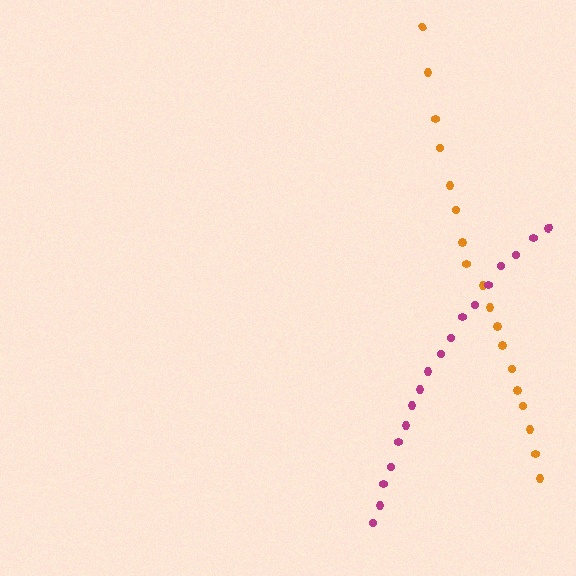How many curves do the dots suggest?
There are 2 distinct paths.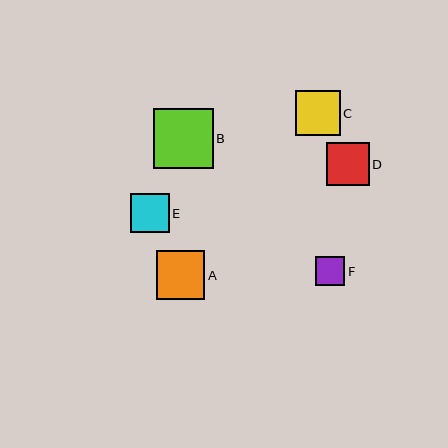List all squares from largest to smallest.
From largest to smallest: B, A, C, D, E, F.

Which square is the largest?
Square B is the largest with a size of approximately 60 pixels.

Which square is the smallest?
Square F is the smallest with a size of approximately 30 pixels.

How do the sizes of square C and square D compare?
Square C and square D are approximately the same size.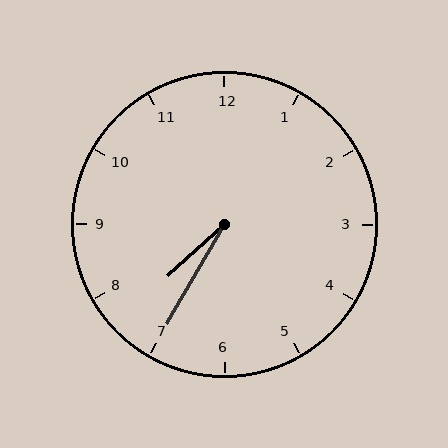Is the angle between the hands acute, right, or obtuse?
It is acute.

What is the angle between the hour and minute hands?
Approximately 18 degrees.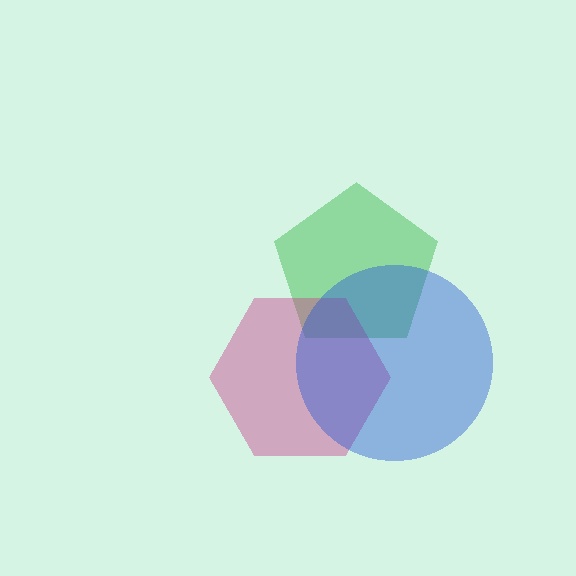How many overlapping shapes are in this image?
There are 3 overlapping shapes in the image.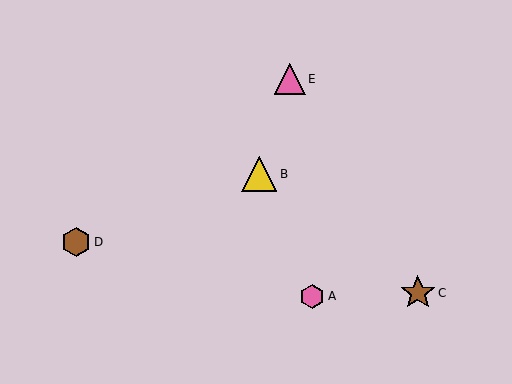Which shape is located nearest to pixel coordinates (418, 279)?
The brown star (labeled C) at (418, 293) is nearest to that location.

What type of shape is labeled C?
Shape C is a brown star.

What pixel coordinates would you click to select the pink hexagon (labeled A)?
Click at (312, 296) to select the pink hexagon A.